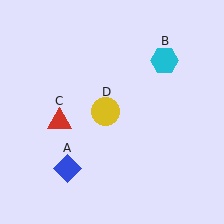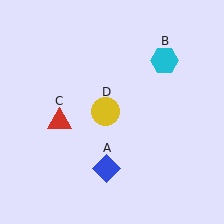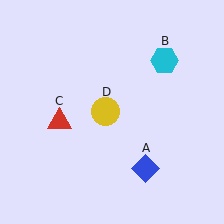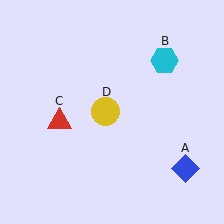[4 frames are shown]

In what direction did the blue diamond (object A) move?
The blue diamond (object A) moved right.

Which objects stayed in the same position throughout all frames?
Cyan hexagon (object B) and red triangle (object C) and yellow circle (object D) remained stationary.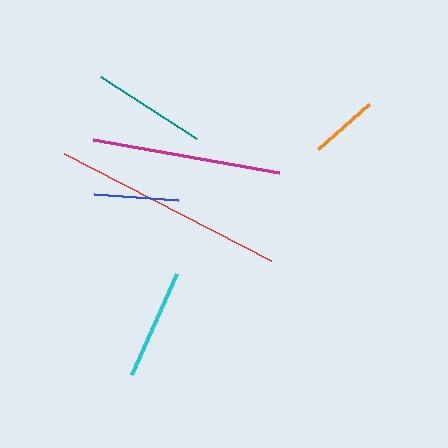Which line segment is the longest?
The red line is the longest at approximately 232 pixels.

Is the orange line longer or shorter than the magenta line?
The magenta line is longer than the orange line.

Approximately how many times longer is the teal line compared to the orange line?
The teal line is approximately 1.7 times the length of the orange line.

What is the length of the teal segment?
The teal segment is approximately 114 pixels long.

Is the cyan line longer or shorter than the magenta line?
The magenta line is longer than the cyan line.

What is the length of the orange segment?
The orange segment is approximately 68 pixels long.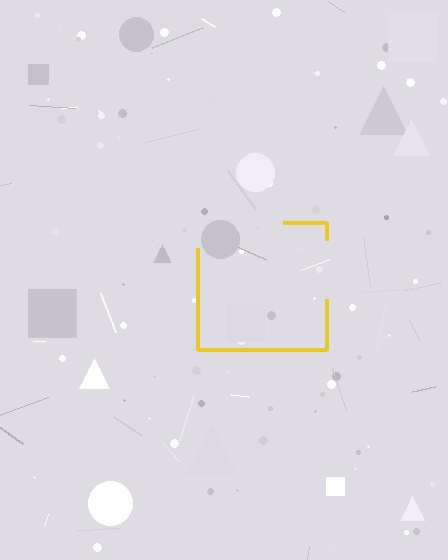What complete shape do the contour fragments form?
The contour fragments form a square.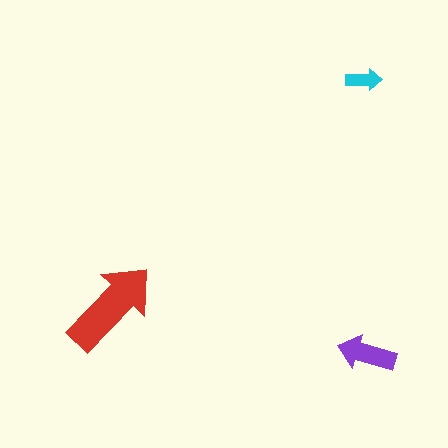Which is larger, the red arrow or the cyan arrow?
The red one.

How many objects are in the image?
There are 3 objects in the image.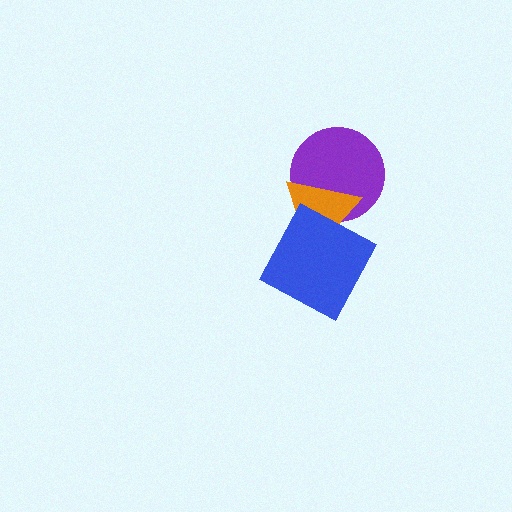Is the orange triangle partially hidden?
Yes, it is partially covered by another shape.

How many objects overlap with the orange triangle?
2 objects overlap with the orange triangle.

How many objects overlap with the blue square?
1 object overlaps with the blue square.